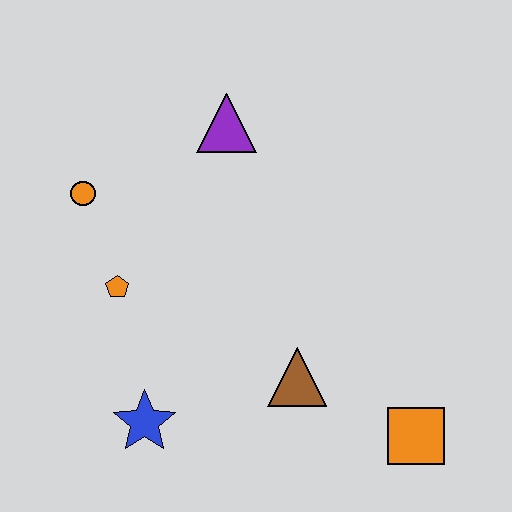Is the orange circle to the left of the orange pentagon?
Yes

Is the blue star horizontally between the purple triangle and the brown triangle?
No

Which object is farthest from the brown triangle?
The orange circle is farthest from the brown triangle.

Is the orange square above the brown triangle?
No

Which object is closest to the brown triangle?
The orange square is closest to the brown triangle.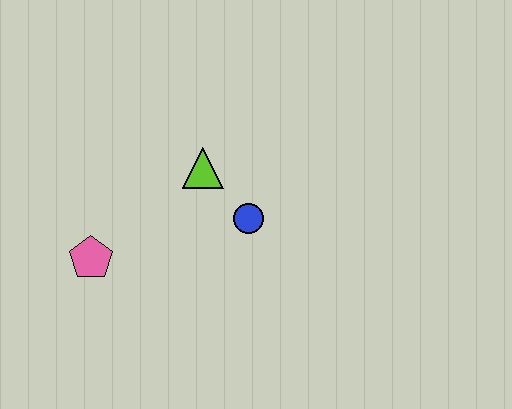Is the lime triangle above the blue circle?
Yes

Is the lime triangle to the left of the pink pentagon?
No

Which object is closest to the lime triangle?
The blue circle is closest to the lime triangle.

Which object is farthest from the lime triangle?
The pink pentagon is farthest from the lime triangle.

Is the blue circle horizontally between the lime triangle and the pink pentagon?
No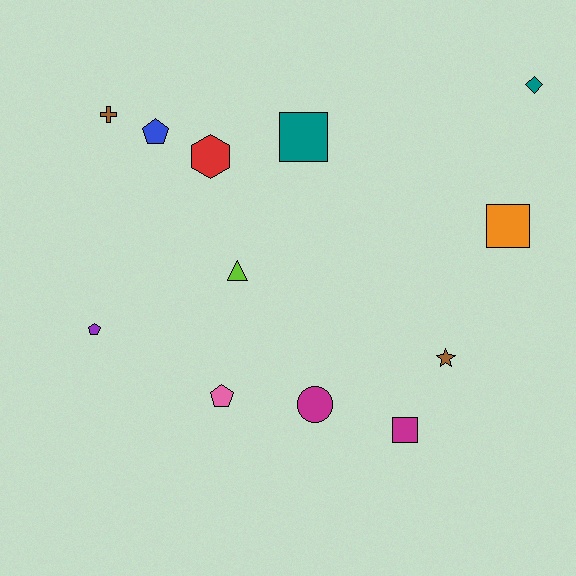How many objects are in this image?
There are 12 objects.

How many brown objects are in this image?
There are 2 brown objects.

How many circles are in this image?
There is 1 circle.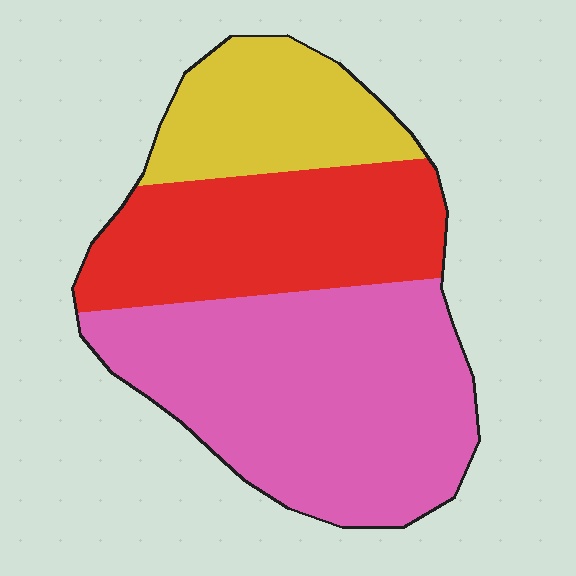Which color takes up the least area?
Yellow, at roughly 20%.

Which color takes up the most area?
Pink, at roughly 50%.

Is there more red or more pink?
Pink.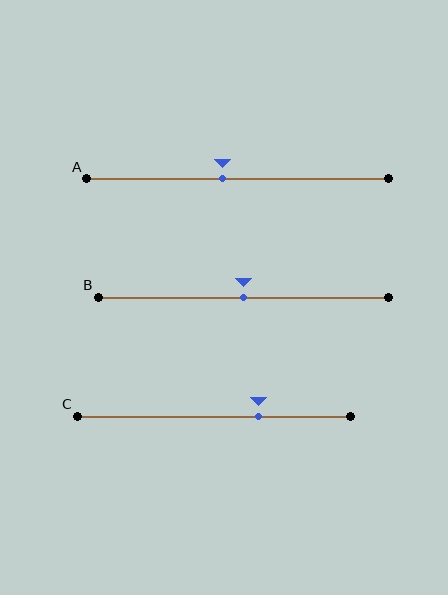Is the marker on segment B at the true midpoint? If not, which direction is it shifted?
Yes, the marker on segment B is at the true midpoint.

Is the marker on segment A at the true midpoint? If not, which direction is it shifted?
No, the marker on segment A is shifted to the left by about 5% of the segment length.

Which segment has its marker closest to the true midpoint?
Segment B has its marker closest to the true midpoint.